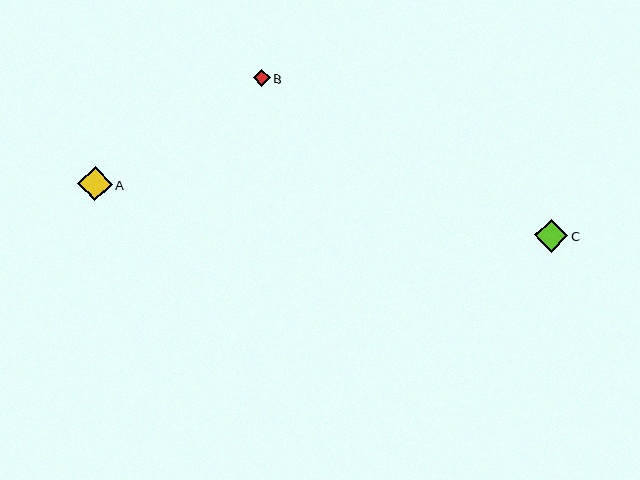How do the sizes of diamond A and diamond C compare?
Diamond A and diamond C are approximately the same size.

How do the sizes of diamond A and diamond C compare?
Diamond A and diamond C are approximately the same size.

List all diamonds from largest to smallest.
From largest to smallest: A, C, B.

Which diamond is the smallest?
Diamond B is the smallest with a size of approximately 17 pixels.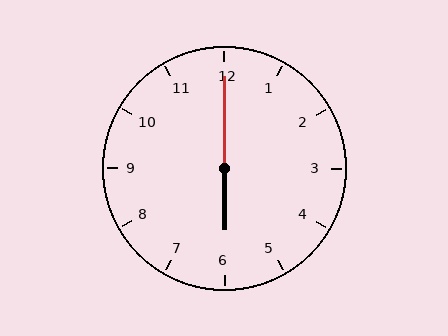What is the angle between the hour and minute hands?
Approximately 180 degrees.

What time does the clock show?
6:00.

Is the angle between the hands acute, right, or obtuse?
It is obtuse.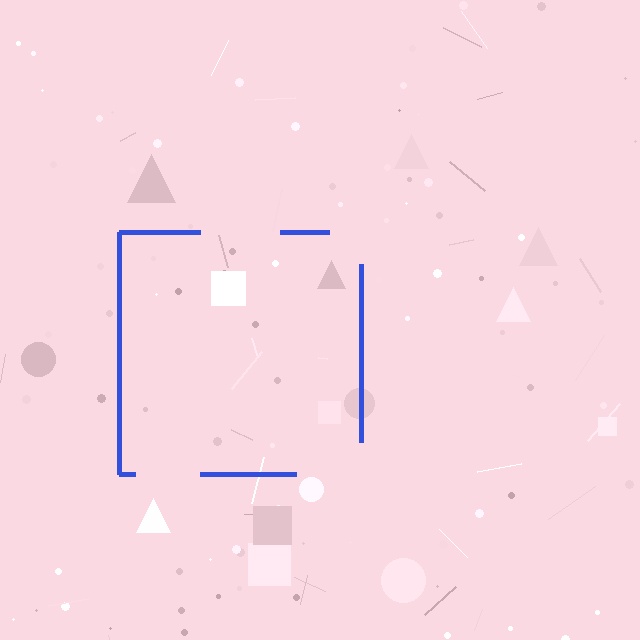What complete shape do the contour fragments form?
The contour fragments form a square.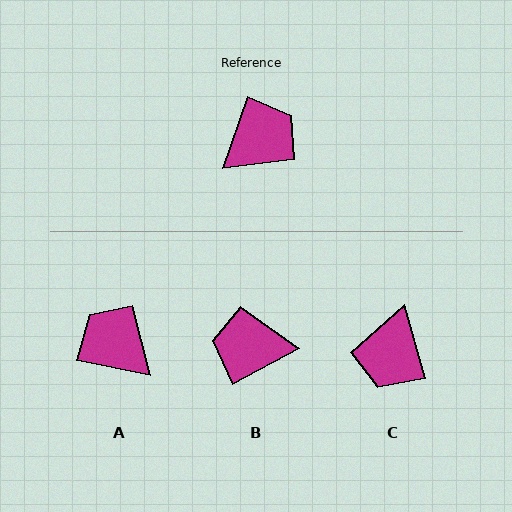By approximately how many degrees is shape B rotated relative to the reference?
Approximately 136 degrees counter-clockwise.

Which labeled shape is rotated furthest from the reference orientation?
C, about 146 degrees away.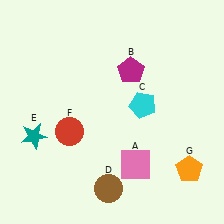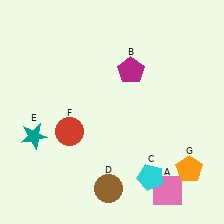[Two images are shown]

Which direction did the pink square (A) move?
The pink square (A) moved right.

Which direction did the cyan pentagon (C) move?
The cyan pentagon (C) moved down.